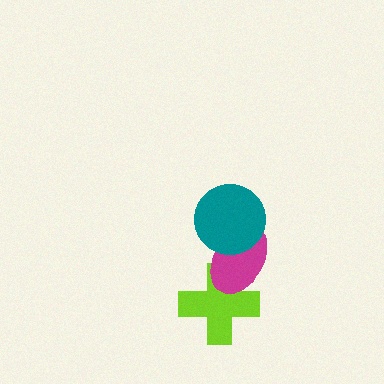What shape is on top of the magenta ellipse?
The teal circle is on top of the magenta ellipse.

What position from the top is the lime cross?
The lime cross is 3rd from the top.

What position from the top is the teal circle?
The teal circle is 1st from the top.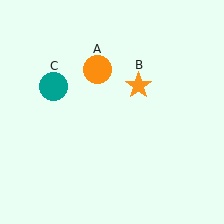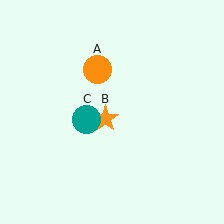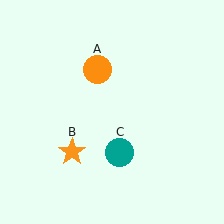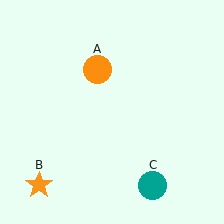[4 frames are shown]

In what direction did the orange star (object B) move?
The orange star (object B) moved down and to the left.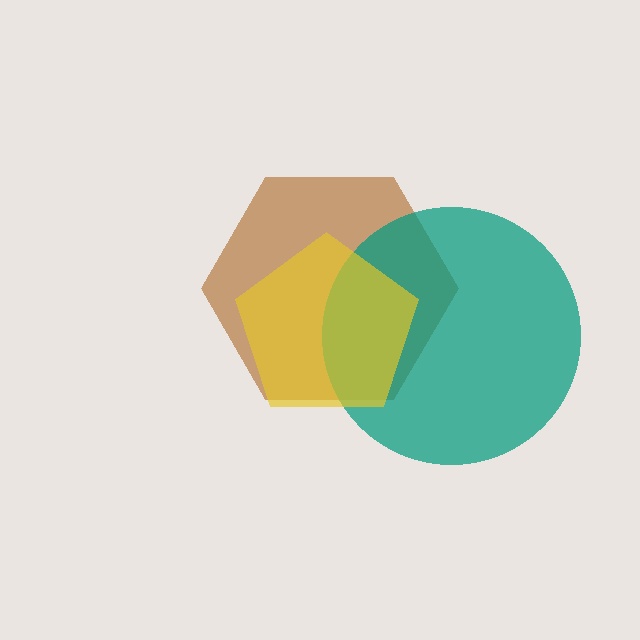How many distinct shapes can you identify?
There are 3 distinct shapes: a brown hexagon, a teal circle, a yellow pentagon.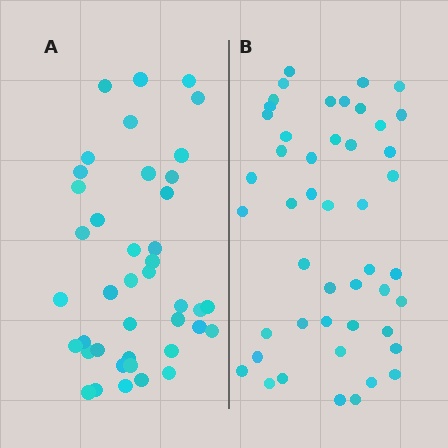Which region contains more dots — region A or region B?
Region B (the right region) has more dots.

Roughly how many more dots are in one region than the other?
Region B has about 6 more dots than region A.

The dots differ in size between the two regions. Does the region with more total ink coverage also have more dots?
No. Region A has more total ink coverage because its dots are larger, but region B actually contains more individual dots. Total area can be misleading — the number of items is what matters here.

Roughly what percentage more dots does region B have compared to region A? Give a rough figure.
About 15% more.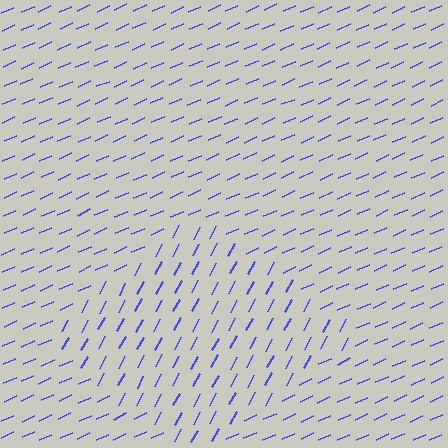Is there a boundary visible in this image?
Yes, there is a texture boundary formed by a change in line orientation.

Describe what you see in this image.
The image is filled with small blue line segments. A diamond region in the image has lines oriented differently from the surrounding lines, creating a visible texture boundary.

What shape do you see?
I see a diamond.